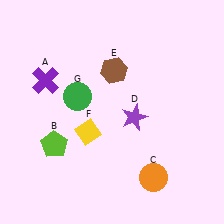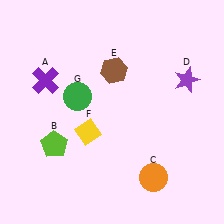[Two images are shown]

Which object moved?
The purple star (D) moved right.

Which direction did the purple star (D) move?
The purple star (D) moved right.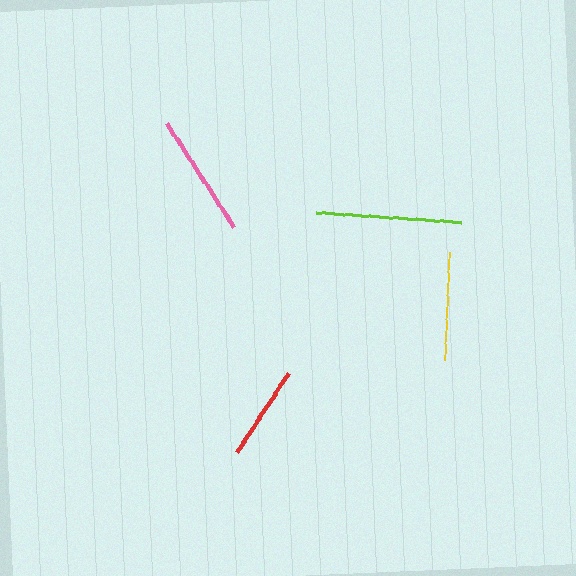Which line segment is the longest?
The lime line is the longest at approximately 146 pixels.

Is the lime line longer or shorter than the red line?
The lime line is longer than the red line.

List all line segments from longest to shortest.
From longest to shortest: lime, pink, yellow, red.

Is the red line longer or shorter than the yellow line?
The yellow line is longer than the red line.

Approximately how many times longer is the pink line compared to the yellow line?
The pink line is approximately 1.1 times the length of the yellow line.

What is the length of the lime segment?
The lime segment is approximately 146 pixels long.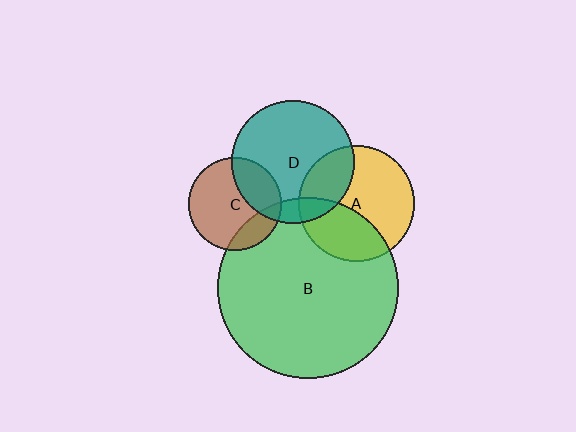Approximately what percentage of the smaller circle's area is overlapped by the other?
Approximately 25%.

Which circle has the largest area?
Circle B (green).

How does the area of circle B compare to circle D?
Approximately 2.2 times.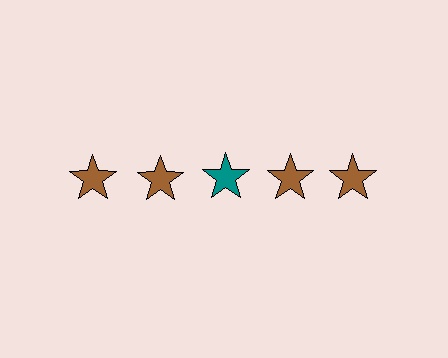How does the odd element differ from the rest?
It has a different color: teal instead of brown.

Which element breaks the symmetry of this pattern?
The teal star in the top row, center column breaks the symmetry. All other shapes are brown stars.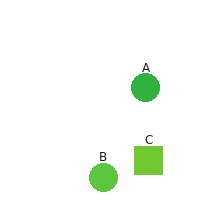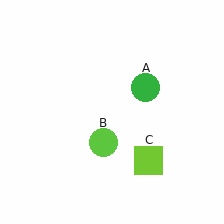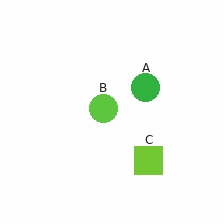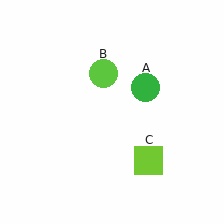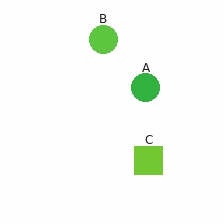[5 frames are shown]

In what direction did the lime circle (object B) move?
The lime circle (object B) moved up.